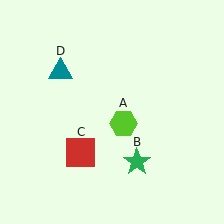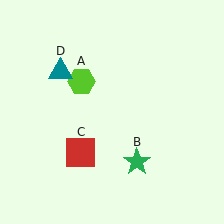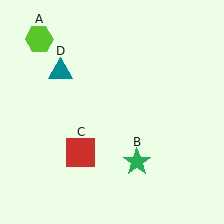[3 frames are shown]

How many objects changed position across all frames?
1 object changed position: lime hexagon (object A).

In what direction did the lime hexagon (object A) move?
The lime hexagon (object A) moved up and to the left.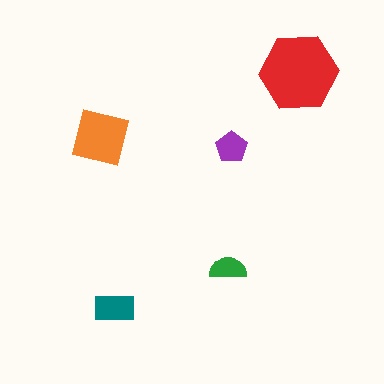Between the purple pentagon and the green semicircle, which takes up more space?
The purple pentagon.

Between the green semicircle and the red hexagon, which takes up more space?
The red hexagon.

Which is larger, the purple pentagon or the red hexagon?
The red hexagon.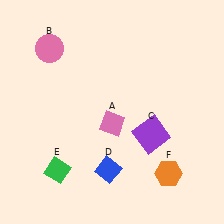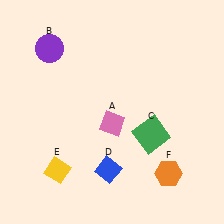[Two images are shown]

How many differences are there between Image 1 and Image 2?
There are 3 differences between the two images.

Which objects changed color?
B changed from pink to purple. C changed from purple to green. E changed from green to yellow.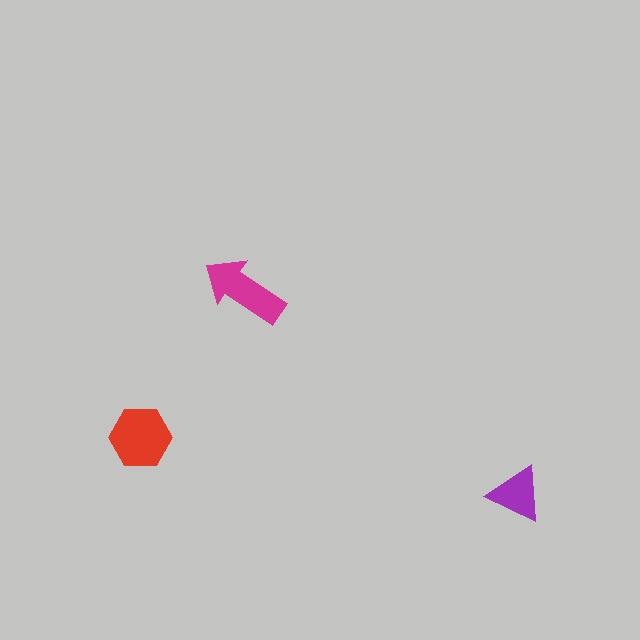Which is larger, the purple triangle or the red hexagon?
The red hexagon.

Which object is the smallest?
The purple triangle.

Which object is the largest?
The red hexagon.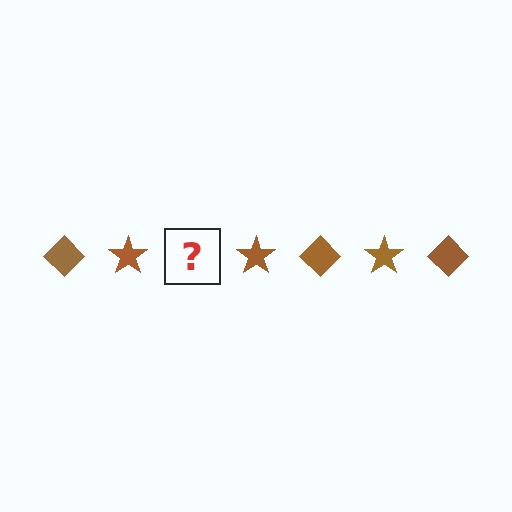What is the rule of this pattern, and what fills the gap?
The rule is that the pattern cycles through diamond, star shapes in brown. The gap should be filled with a brown diamond.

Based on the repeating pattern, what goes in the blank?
The blank should be a brown diamond.